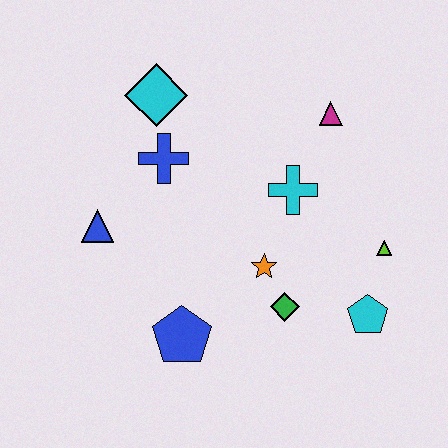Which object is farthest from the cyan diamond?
The cyan pentagon is farthest from the cyan diamond.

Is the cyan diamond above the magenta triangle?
Yes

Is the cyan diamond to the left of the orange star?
Yes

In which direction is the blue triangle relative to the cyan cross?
The blue triangle is to the left of the cyan cross.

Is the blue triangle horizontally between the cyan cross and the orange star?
No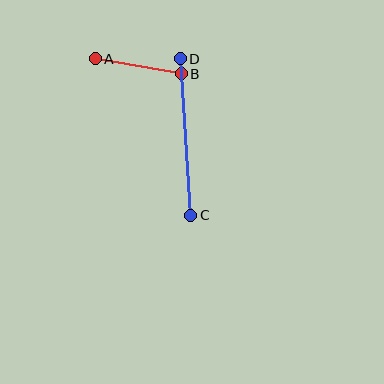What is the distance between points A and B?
The distance is approximately 87 pixels.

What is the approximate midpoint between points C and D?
The midpoint is at approximately (185, 137) pixels.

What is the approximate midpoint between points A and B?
The midpoint is at approximately (138, 66) pixels.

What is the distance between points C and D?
The distance is approximately 157 pixels.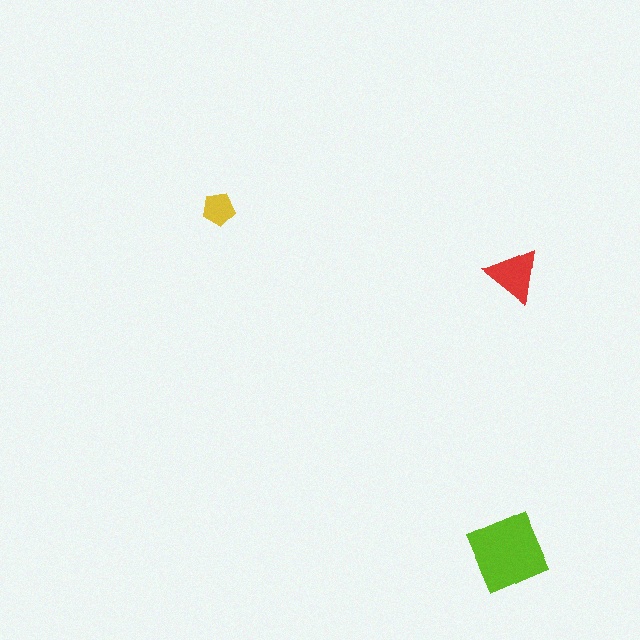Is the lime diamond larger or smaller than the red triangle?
Larger.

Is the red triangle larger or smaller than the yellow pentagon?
Larger.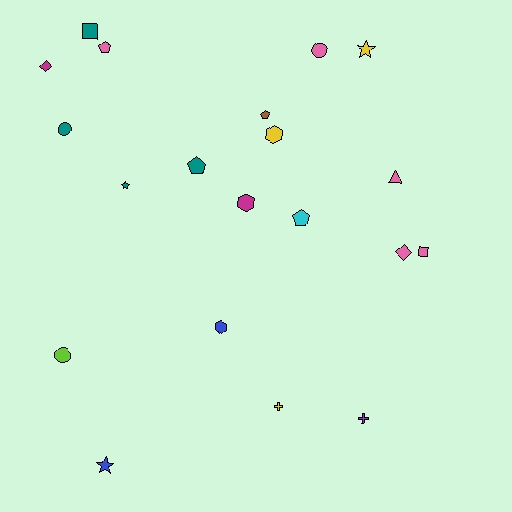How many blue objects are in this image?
There are 2 blue objects.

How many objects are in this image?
There are 20 objects.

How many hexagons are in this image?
There are 3 hexagons.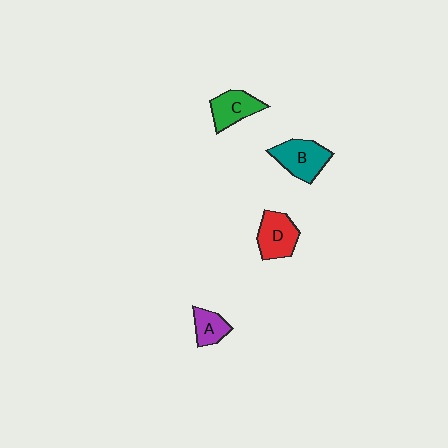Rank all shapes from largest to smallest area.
From largest to smallest: B (teal), D (red), C (green), A (purple).